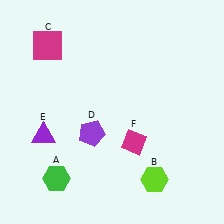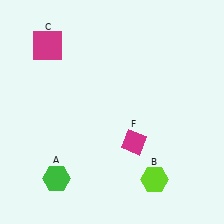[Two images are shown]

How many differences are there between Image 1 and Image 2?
There are 2 differences between the two images.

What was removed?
The purple pentagon (D), the purple triangle (E) were removed in Image 2.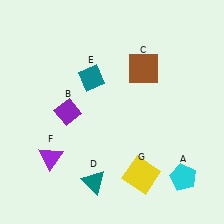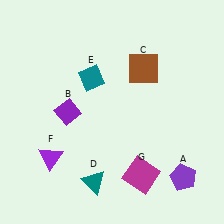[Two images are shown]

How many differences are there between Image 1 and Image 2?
There are 2 differences between the two images.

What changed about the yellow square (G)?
In Image 1, G is yellow. In Image 2, it changed to magenta.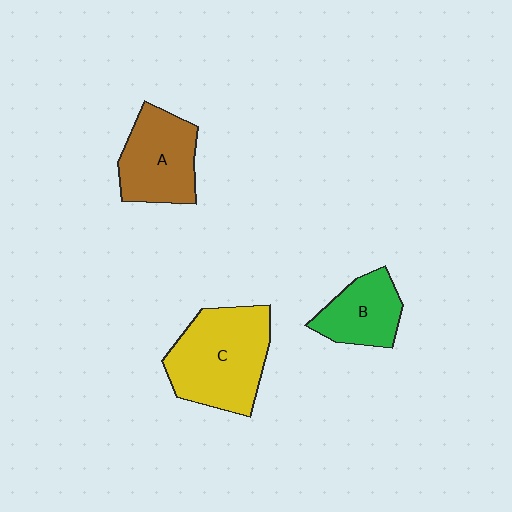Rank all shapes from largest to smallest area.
From largest to smallest: C (yellow), A (brown), B (green).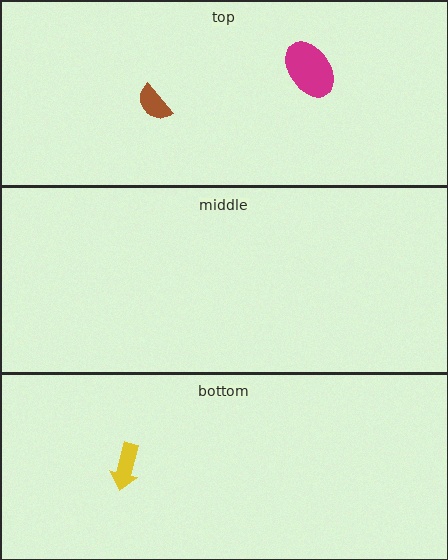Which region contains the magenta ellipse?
The top region.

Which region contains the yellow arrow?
The bottom region.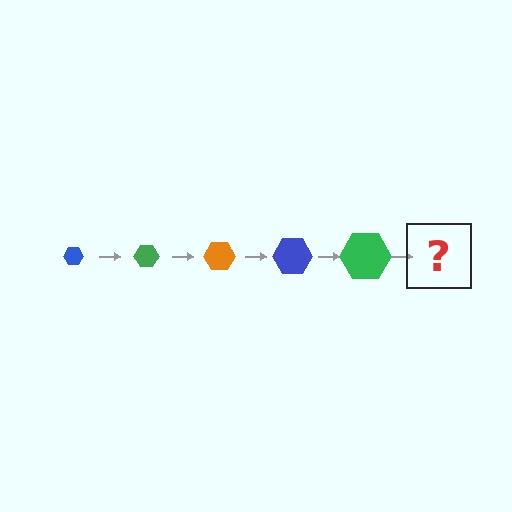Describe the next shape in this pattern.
It should be an orange hexagon, larger than the previous one.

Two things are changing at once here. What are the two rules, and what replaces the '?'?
The two rules are that the hexagon grows larger each step and the color cycles through blue, green, and orange. The '?' should be an orange hexagon, larger than the previous one.